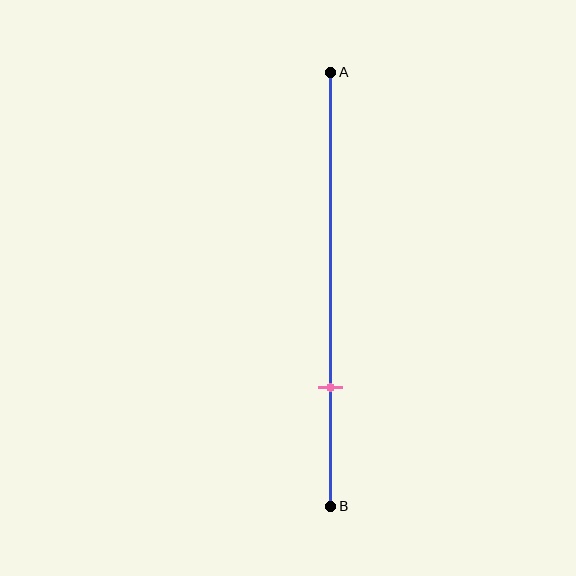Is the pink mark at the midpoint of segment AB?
No, the mark is at about 75% from A, not at the 50% midpoint.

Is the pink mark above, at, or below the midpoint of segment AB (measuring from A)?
The pink mark is below the midpoint of segment AB.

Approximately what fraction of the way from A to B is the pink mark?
The pink mark is approximately 75% of the way from A to B.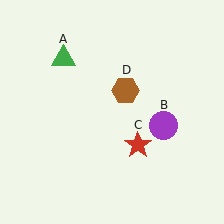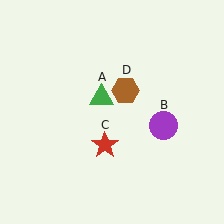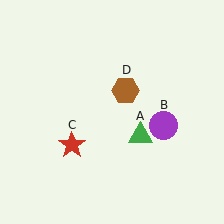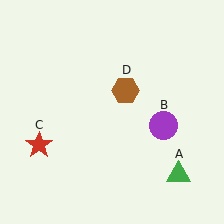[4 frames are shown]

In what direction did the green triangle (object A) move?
The green triangle (object A) moved down and to the right.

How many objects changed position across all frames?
2 objects changed position: green triangle (object A), red star (object C).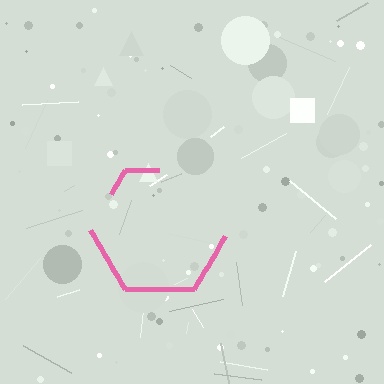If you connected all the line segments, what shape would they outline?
They would outline a hexagon.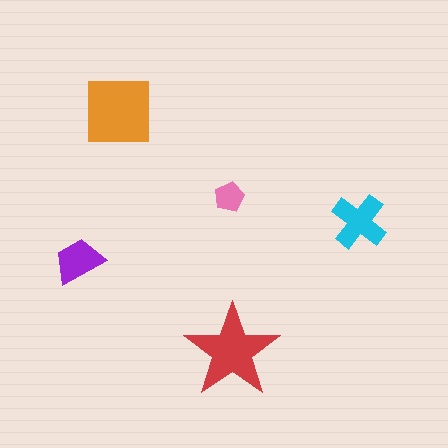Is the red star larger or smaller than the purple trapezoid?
Larger.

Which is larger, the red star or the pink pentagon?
The red star.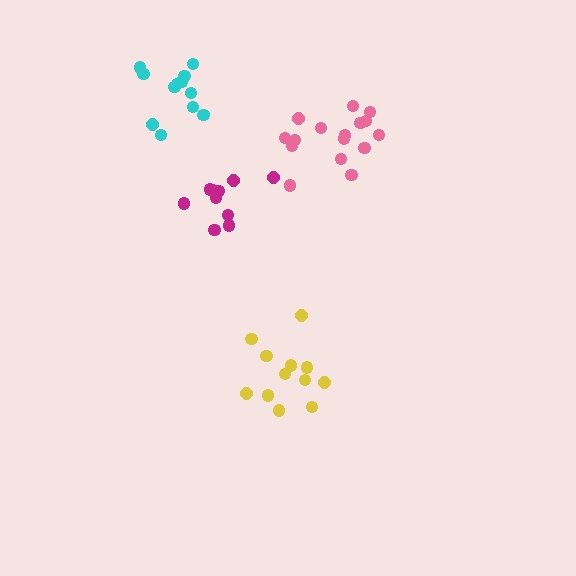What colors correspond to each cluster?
The clusters are colored: magenta, cyan, yellow, pink.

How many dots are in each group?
Group 1: 10 dots, Group 2: 12 dots, Group 3: 12 dots, Group 4: 16 dots (50 total).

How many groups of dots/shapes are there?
There are 4 groups.